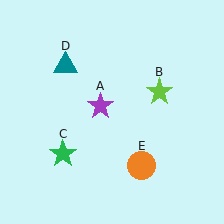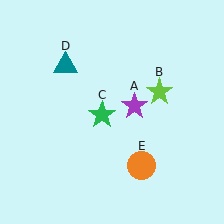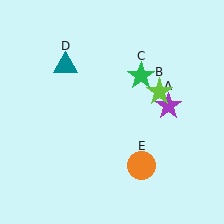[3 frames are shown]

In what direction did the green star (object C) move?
The green star (object C) moved up and to the right.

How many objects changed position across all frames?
2 objects changed position: purple star (object A), green star (object C).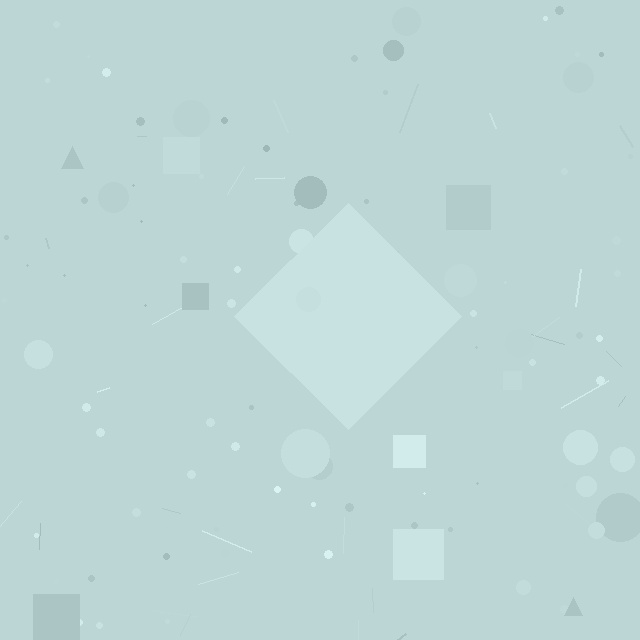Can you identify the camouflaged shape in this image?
The camouflaged shape is a diamond.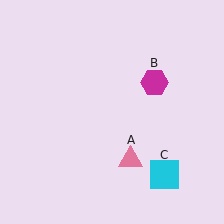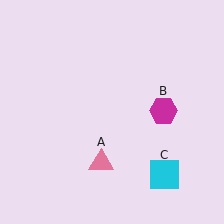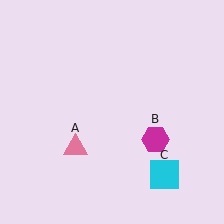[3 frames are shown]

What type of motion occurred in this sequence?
The pink triangle (object A), magenta hexagon (object B) rotated clockwise around the center of the scene.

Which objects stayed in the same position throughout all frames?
Cyan square (object C) remained stationary.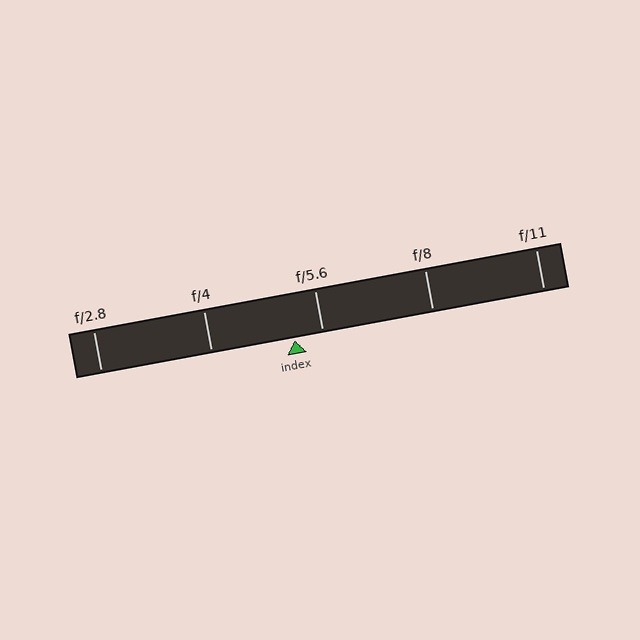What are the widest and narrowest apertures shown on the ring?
The widest aperture shown is f/2.8 and the narrowest is f/11.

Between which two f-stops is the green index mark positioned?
The index mark is between f/4 and f/5.6.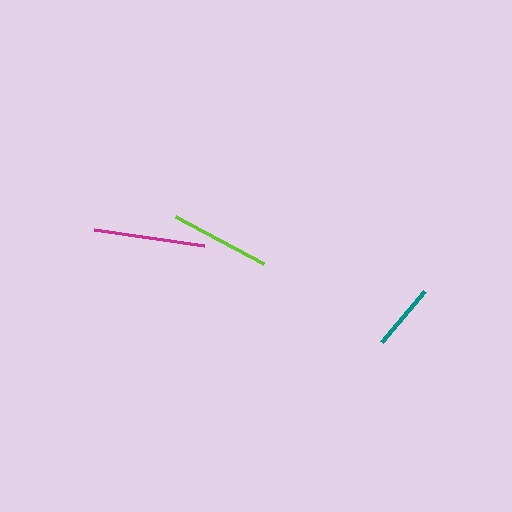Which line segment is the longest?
The magenta line is the longest at approximately 111 pixels.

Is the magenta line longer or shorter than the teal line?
The magenta line is longer than the teal line.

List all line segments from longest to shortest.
From longest to shortest: magenta, lime, teal.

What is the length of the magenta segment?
The magenta segment is approximately 111 pixels long.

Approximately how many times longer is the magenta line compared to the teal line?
The magenta line is approximately 1.7 times the length of the teal line.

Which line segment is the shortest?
The teal line is the shortest at approximately 67 pixels.